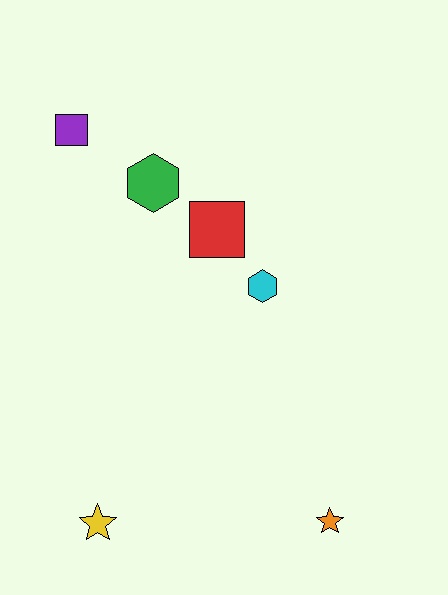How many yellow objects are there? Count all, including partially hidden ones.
There is 1 yellow object.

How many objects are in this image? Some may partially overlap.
There are 6 objects.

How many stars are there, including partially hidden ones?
There are 2 stars.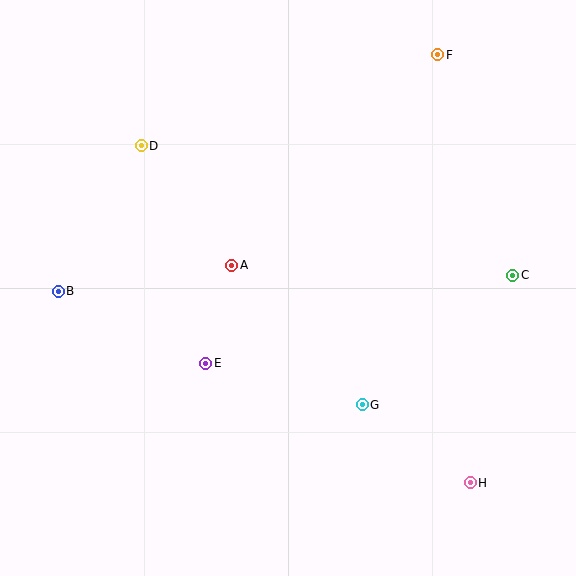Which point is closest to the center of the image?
Point A at (232, 265) is closest to the center.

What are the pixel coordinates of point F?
Point F is at (438, 55).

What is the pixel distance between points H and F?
The distance between H and F is 429 pixels.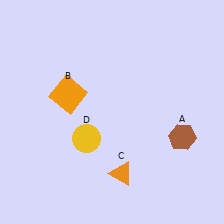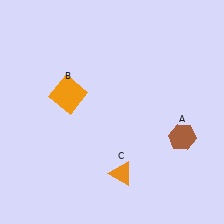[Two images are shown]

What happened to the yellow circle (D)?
The yellow circle (D) was removed in Image 2. It was in the bottom-left area of Image 1.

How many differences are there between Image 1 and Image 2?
There is 1 difference between the two images.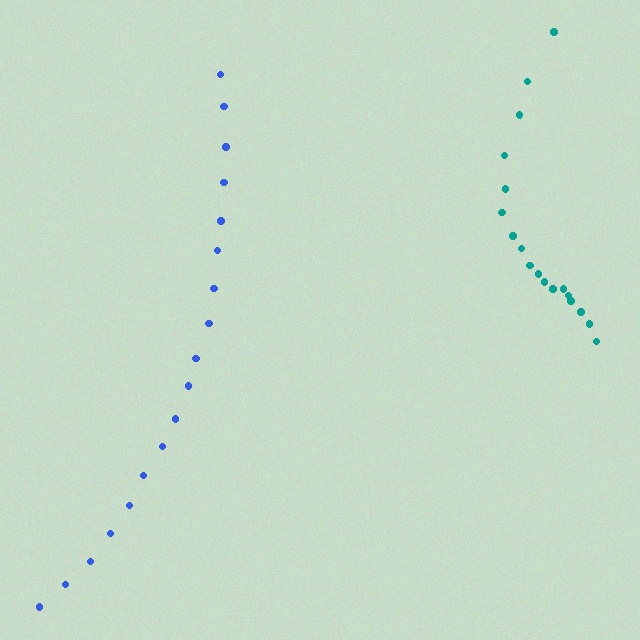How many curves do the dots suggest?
There are 2 distinct paths.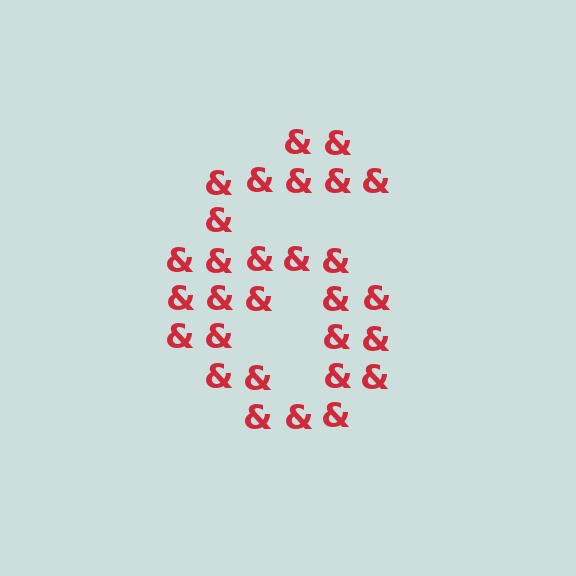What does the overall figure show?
The overall figure shows the digit 6.